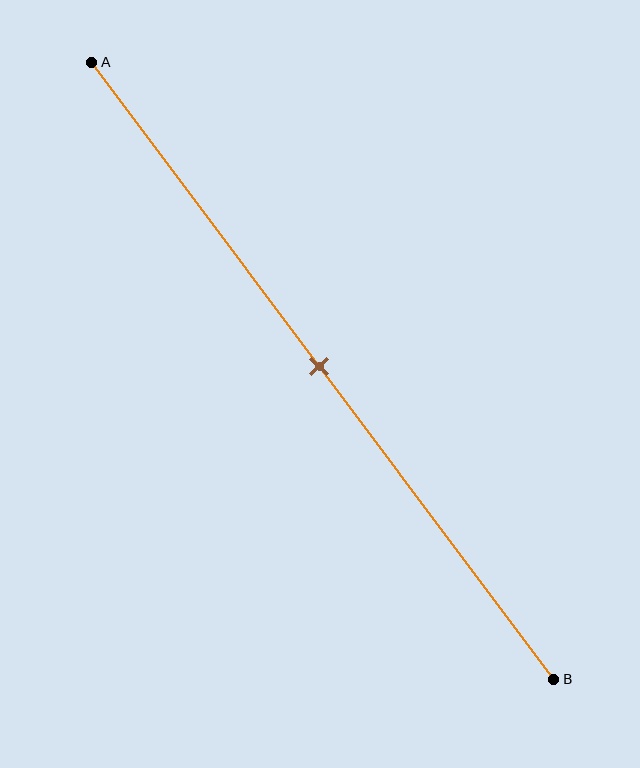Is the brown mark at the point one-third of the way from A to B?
No, the mark is at about 50% from A, not at the 33% one-third point.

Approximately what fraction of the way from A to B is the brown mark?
The brown mark is approximately 50% of the way from A to B.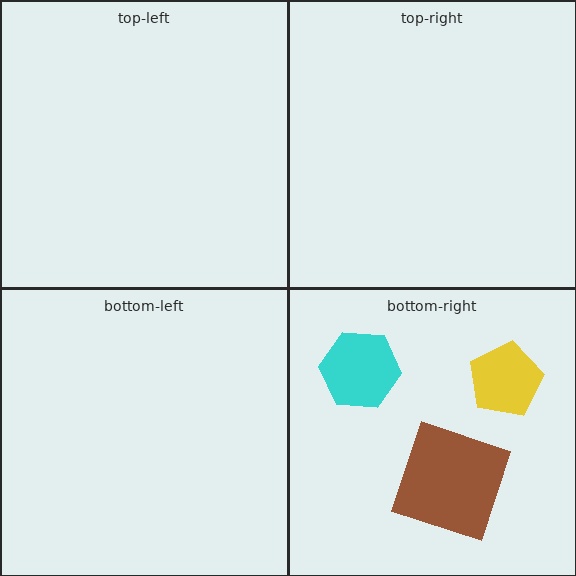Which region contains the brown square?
The bottom-right region.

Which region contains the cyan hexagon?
The bottom-right region.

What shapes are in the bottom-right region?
The cyan hexagon, the yellow pentagon, the brown square.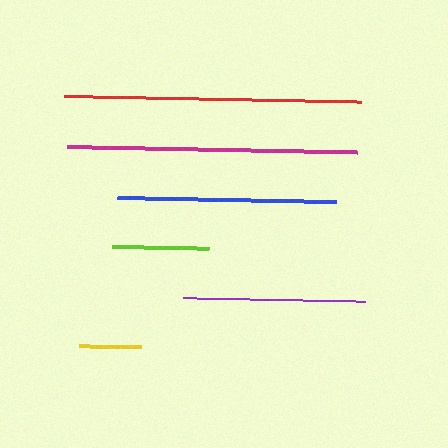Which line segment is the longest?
The red line is the longest at approximately 297 pixels.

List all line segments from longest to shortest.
From longest to shortest: red, magenta, blue, purple, lime, yellow.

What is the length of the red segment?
The red segment is approximately 297 pixels long.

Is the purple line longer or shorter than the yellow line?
The purple line is longer than the yellow line.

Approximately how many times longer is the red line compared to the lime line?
The red line is approximately 3.1 times the length of the lime line.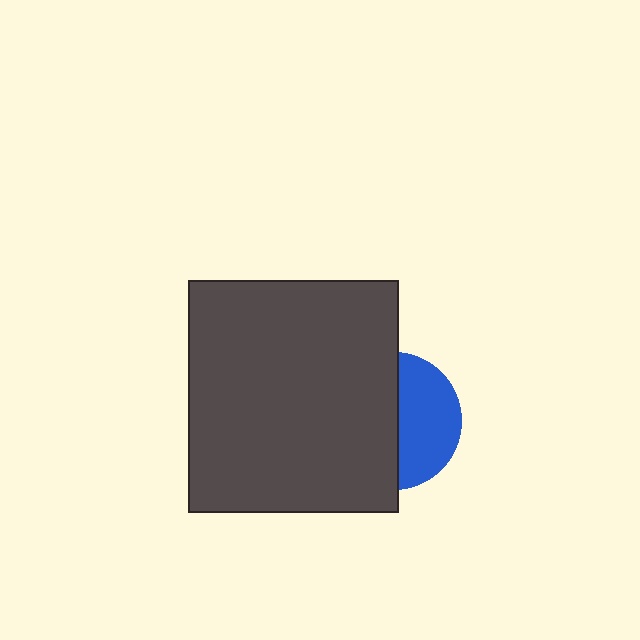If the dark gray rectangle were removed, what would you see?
You would see the complete blue circle.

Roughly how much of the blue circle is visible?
A small part of it is visible (roughly 44%).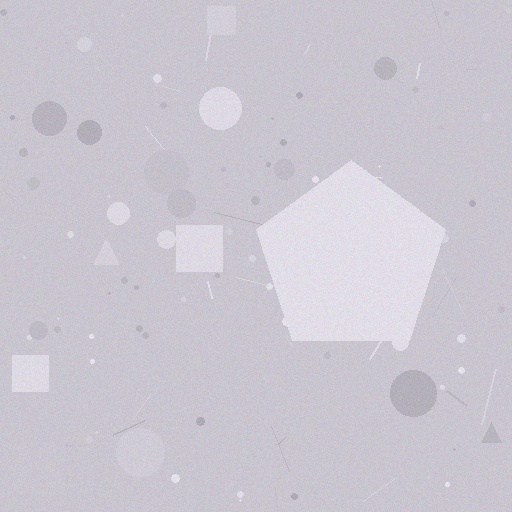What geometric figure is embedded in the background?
A pentagon is embedded in the background.